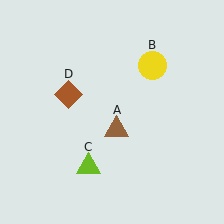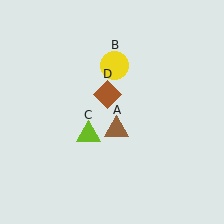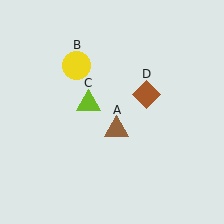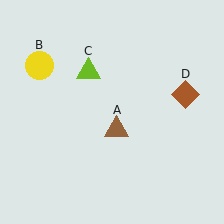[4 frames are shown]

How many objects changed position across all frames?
3 objects changed position: yellow circle (object B), lime triangle (object C), brown diamond (object D).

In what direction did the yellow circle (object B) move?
The yellow circle (object B) moved left.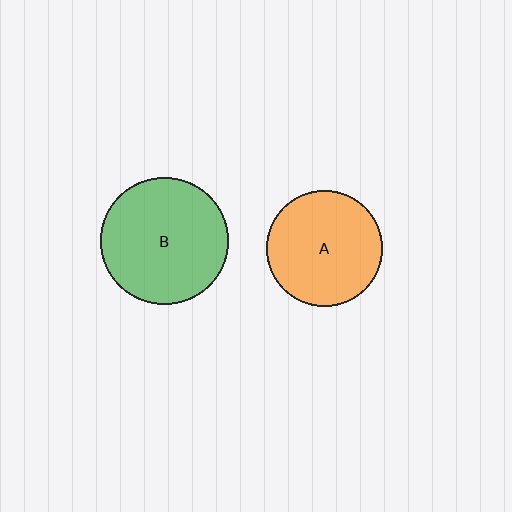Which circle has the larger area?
Circle B (green).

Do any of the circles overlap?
No, none of the circles overlap.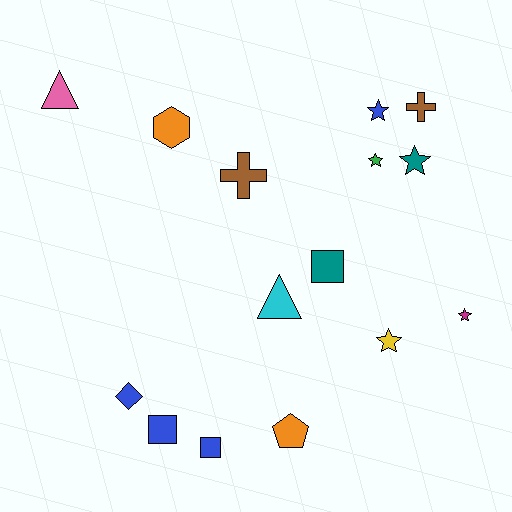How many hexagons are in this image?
There is 1 hexagon.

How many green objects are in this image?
There is 1 green object.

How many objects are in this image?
There are 15 objects.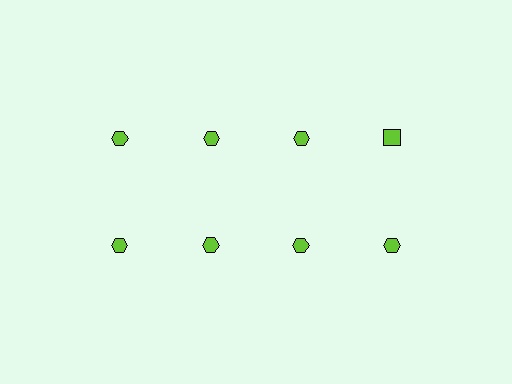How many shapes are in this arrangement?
There are 8 shapes arranged in a grid pattern.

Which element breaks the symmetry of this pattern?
The lime square in the top row, second from right column breaks the symmetry. All other shapes are lime hexagons.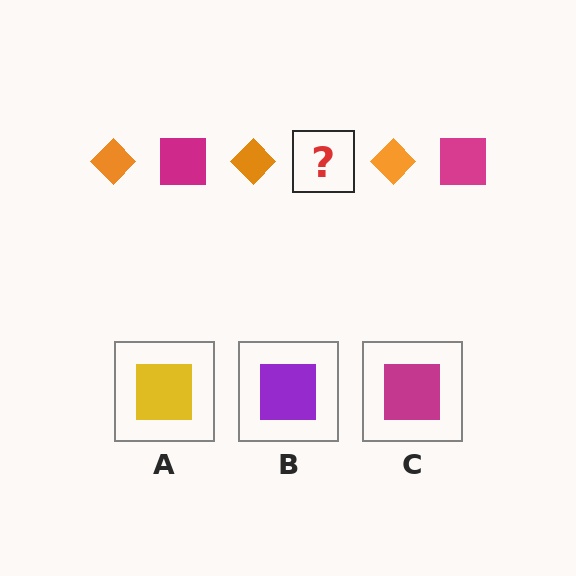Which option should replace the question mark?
Option C.